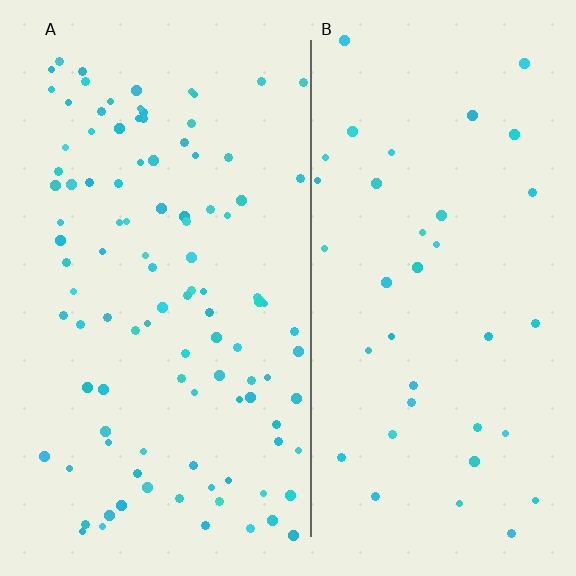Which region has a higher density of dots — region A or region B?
A (the left).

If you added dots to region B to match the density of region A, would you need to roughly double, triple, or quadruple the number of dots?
Approximately triple.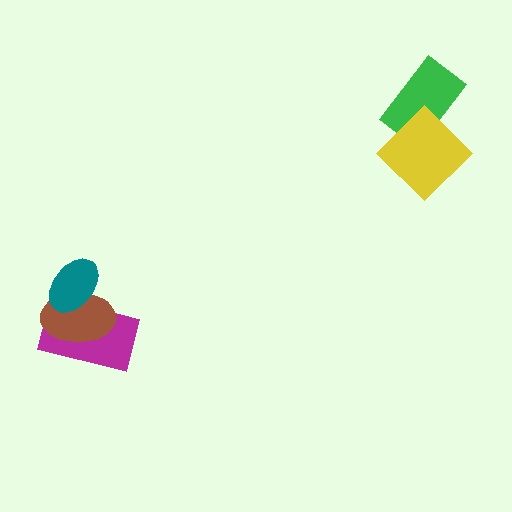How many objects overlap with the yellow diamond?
1 object overlaps with the yellow diamond.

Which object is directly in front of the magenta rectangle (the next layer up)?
The brown ellipse is directly in front of the magenta rectangle.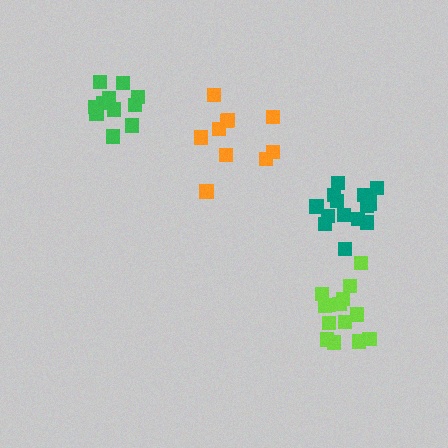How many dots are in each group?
Group 1: 11 dots, Group 2: 15 dots, Group 3: 10 dots, Group 4: 14 dots (50 total).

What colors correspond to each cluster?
The clusters are colored: green, teal, orange, lime.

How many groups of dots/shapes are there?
There are 4 groups.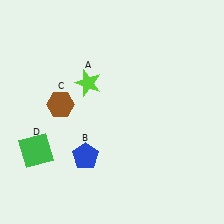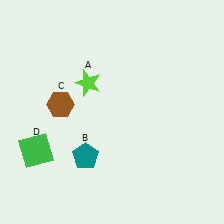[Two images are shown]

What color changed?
The pentagon (B) changed from blue in Image 1 to teal in Image 2.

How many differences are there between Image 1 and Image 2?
There is 1 difference between the two images.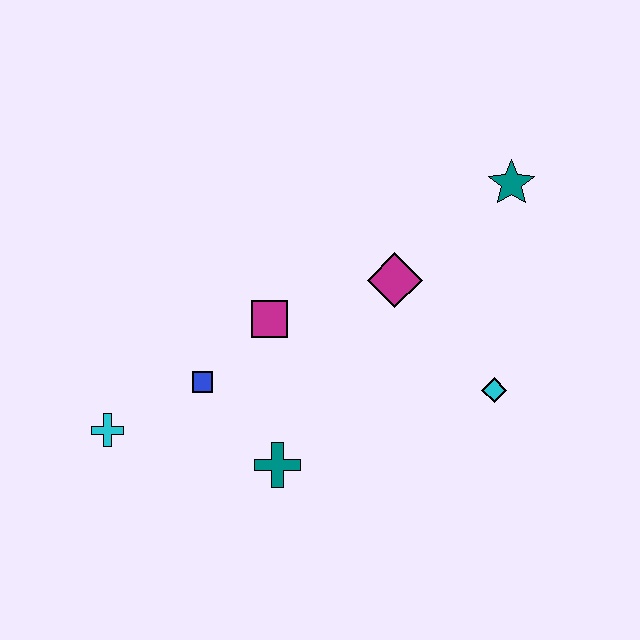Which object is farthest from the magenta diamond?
The cyan cross is farthest from the magenta diamond.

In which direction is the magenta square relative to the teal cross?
The magenta square is above the teal cross.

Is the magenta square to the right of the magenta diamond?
No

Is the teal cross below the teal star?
Yes